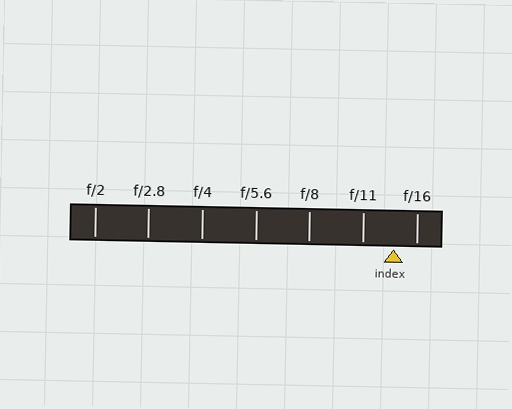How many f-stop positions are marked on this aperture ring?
There are 7 f-stop positions marked.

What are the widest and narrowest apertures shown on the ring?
The widest aperture shown is f/2 and the narrowest is f/16.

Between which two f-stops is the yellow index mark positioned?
The index mark is between f/11 and f/16.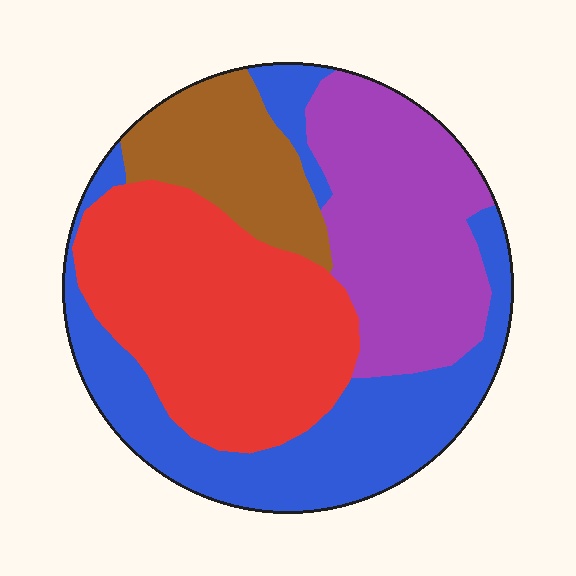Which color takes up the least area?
Brown, at roughly 15%.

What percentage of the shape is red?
Red covers roughly 30% of the shape.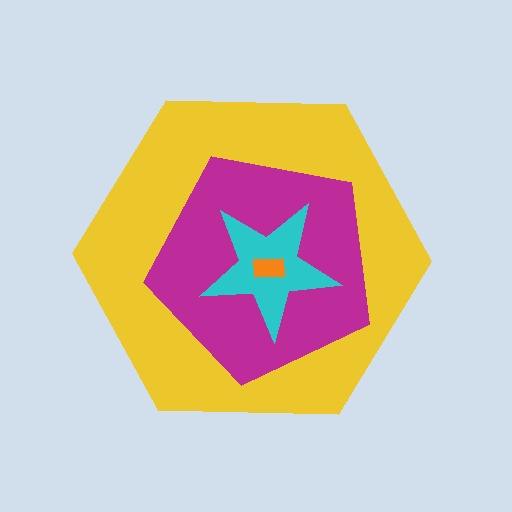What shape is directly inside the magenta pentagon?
The cyan star.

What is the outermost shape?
The yellow hexagon.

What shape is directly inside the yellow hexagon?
The magenta pentagon.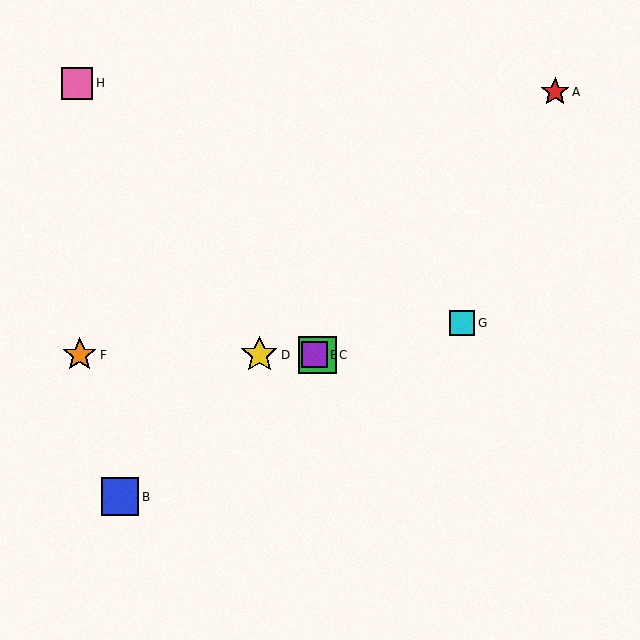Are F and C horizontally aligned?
Yes, both are at y≈355.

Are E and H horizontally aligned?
No, E is at y≈355 and H is at y≈83.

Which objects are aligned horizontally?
Objects C, D, E, F are aligned horizontally.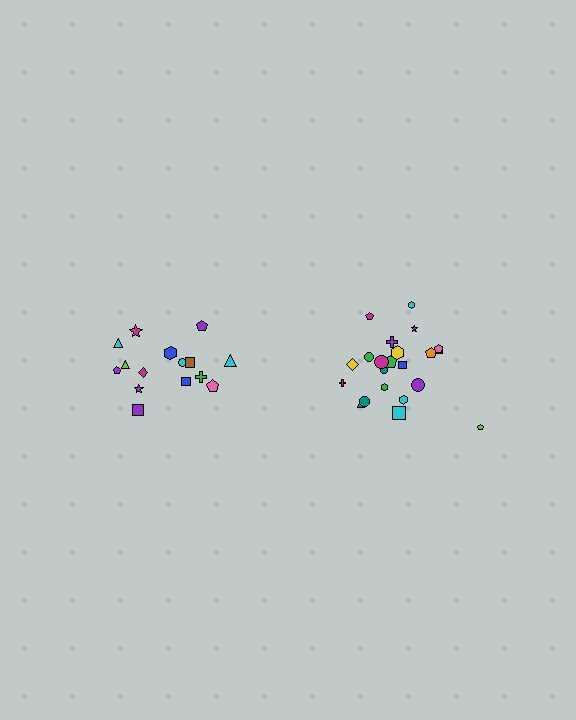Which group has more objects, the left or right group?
The right group.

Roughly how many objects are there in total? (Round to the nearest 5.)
Roughly 35 objects in total.